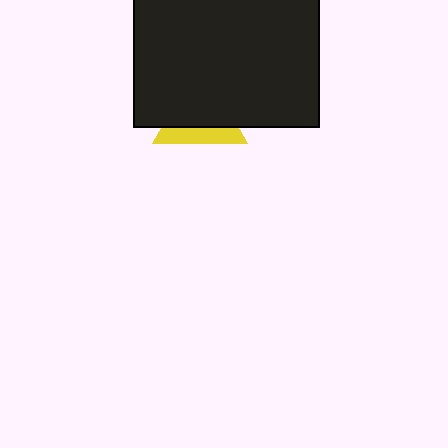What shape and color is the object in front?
The object in front is a black rectangle.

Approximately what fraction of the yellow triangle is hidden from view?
Roughly 65% of the yellow triangle is hidden behind the black rectangle.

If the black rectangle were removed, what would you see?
You would see the complete yellow triangle.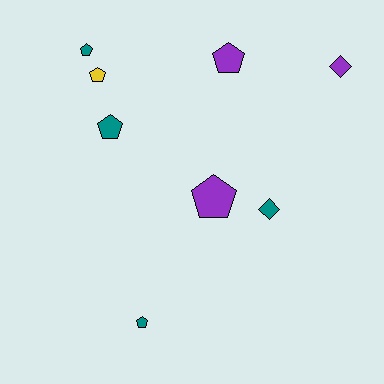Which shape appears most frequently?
Pentagon, with 6 objects.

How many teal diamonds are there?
There is 1 teal diamond.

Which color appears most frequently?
Teal, with 4 objects.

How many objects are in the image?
There are 8 objects.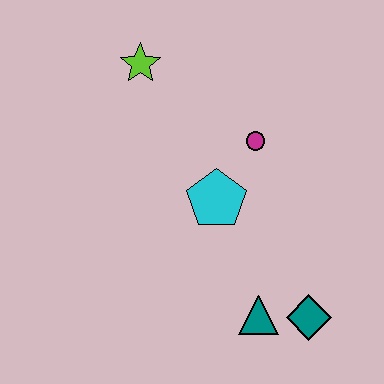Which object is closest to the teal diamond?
The teal triangle is closest to the teal diamond.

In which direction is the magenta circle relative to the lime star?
The magenta circle is to the right of the lime star.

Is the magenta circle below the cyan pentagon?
No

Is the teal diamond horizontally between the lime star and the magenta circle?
No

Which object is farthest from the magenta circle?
The teal diamond is farthest from the magenta circle.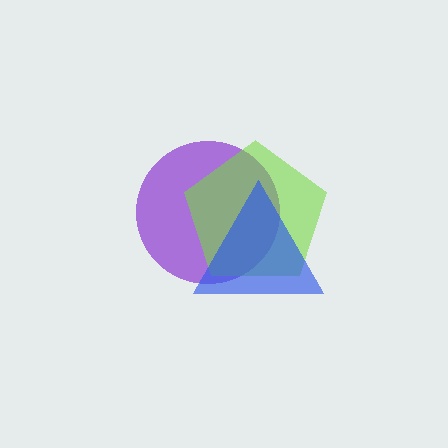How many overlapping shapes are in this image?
There are 3 overlapping shapes in the image.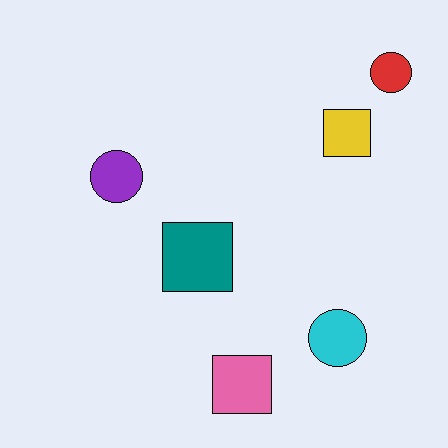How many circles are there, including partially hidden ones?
There are 3 circles.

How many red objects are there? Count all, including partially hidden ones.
There is 1 red object.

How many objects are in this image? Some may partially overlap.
There are 6 objects.